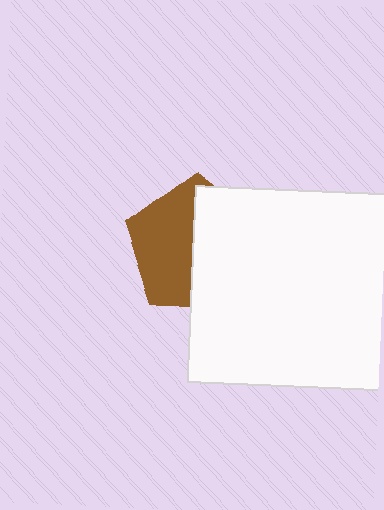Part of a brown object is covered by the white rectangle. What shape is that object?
It is a pentagon.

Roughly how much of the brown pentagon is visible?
About half of it is visible (roughly 48%).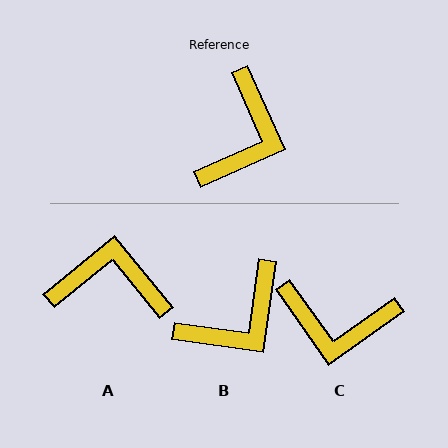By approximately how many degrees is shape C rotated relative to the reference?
Approximately 79 degrees clockwise.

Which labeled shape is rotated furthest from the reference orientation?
A, about 105 degrees away.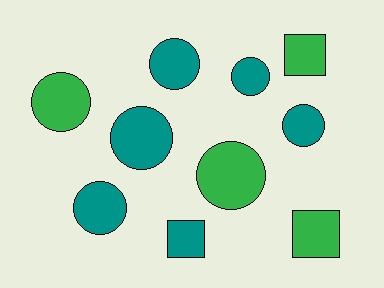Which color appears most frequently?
Teal, with 6 objects.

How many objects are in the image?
There are 10 objects.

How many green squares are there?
There are 2 green squares.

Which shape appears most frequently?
Circle, with 7 objects.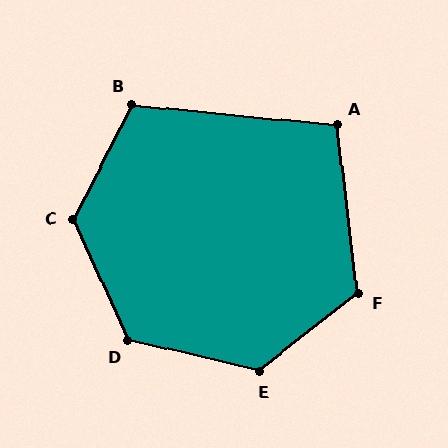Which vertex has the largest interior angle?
E, at approximately 129 degrees.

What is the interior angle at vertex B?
Approximately 111 degrees (obtuse).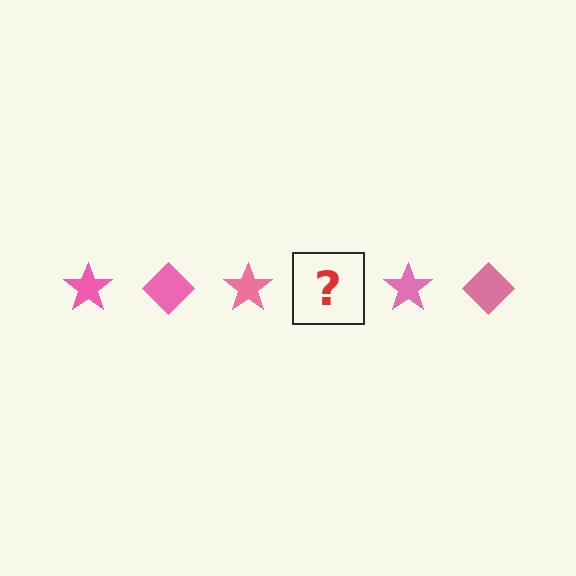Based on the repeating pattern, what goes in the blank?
The blank should be a pink diamond.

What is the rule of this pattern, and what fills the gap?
The rule is that the pattern cycles through star, diamond shapes in pink. The gap should be filled with a pink diamond.